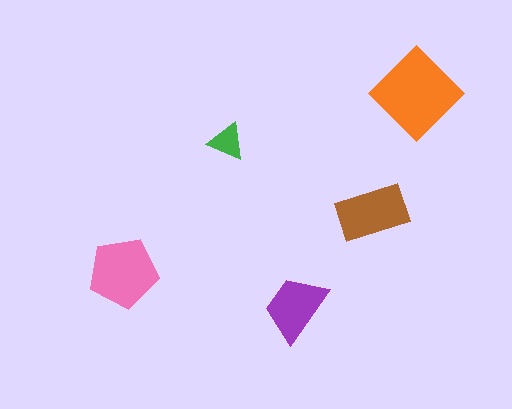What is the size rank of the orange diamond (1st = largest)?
1st.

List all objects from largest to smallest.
The orange diamond, the pink pentagon, the brown rectangle, the purple trapezoid, the green triangle.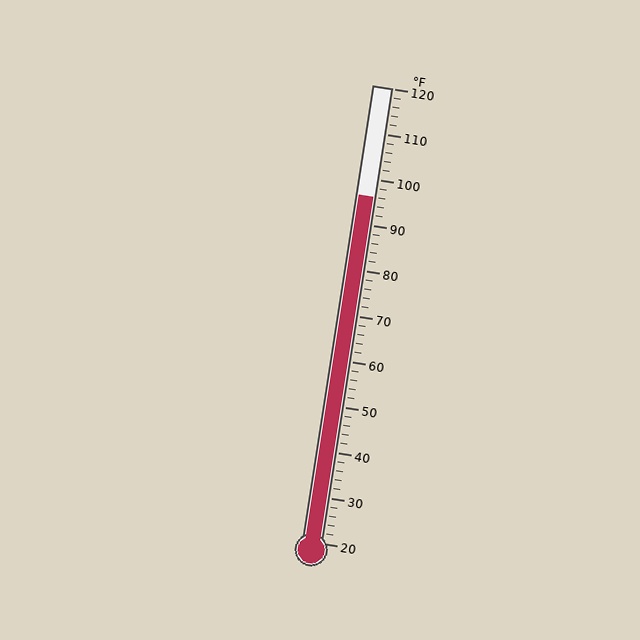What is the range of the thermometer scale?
The thermometer scale ranges from 20°F to 120°F.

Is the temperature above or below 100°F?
The temperature is below 100°F.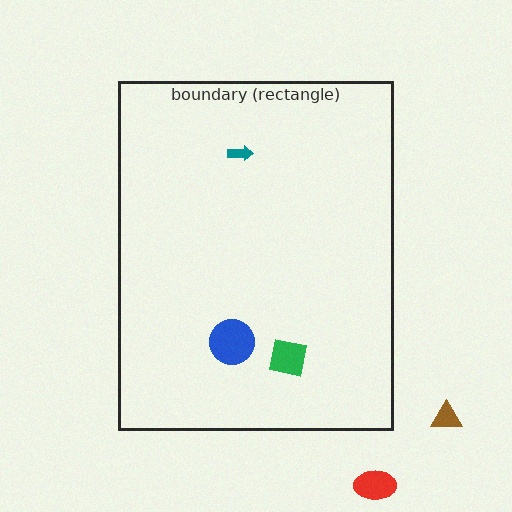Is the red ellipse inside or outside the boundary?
Outside.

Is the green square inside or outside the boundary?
Inside.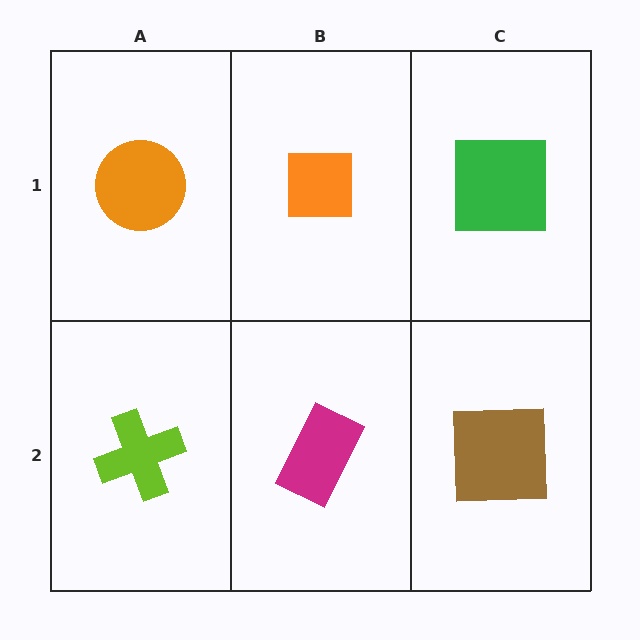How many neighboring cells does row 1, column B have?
3.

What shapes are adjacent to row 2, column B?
An orange square (row 1, column B), a lime cross (row 2, column A), a brown square (row 2, column C).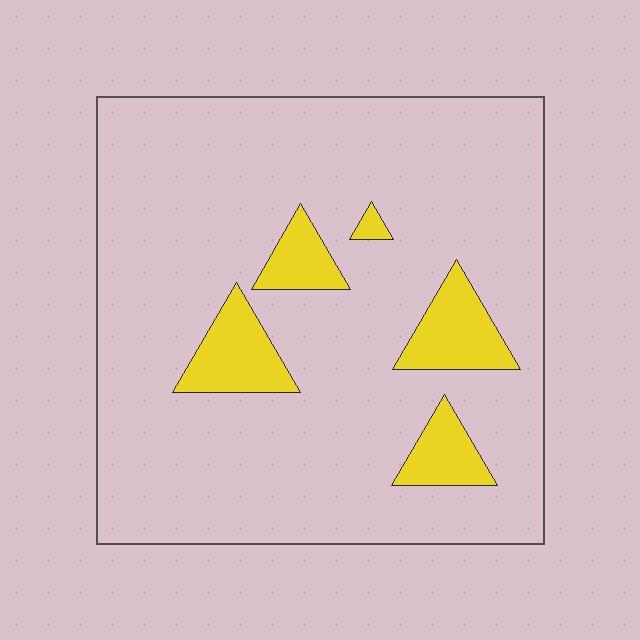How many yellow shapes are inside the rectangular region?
5.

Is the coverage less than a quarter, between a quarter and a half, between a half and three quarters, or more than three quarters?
Less than a quarter.